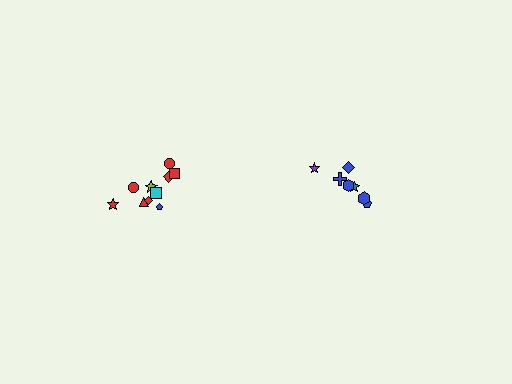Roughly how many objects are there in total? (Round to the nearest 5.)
Roughly 15 objects in total.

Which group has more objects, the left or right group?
The left group.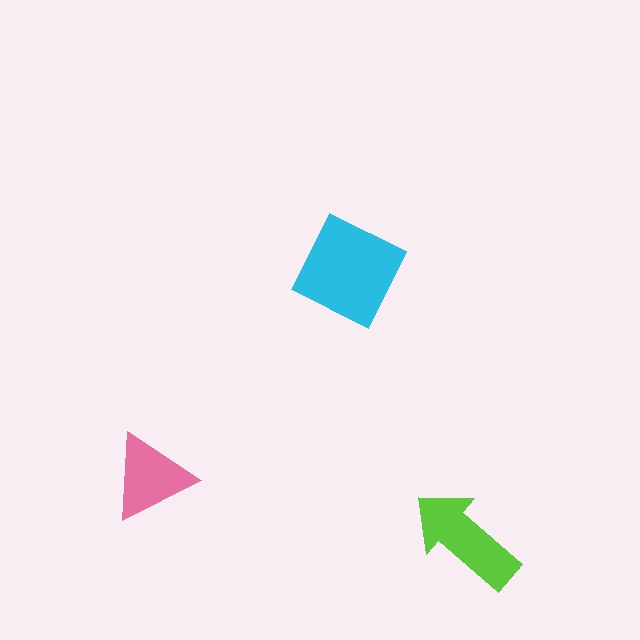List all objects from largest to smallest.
The cyan square, the lime arrow, the pink triangle.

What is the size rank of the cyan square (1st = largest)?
1st.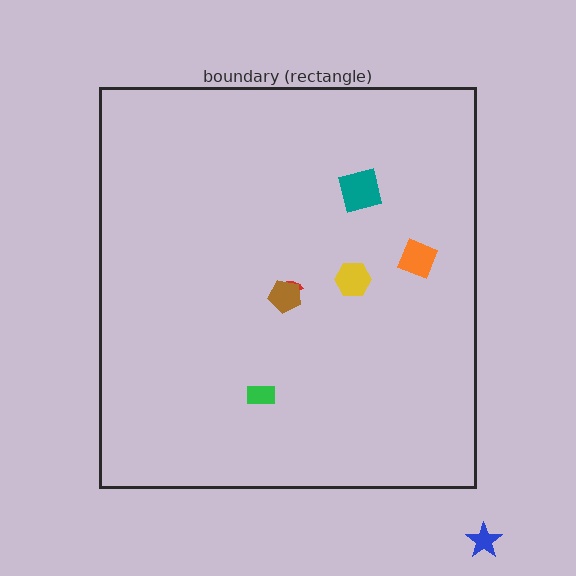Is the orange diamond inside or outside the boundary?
Inside.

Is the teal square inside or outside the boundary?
Inside.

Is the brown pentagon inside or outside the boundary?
Inside.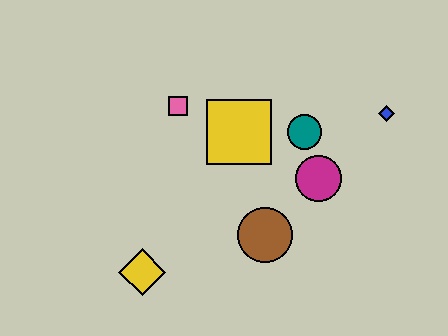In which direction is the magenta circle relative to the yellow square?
The magenta circle is to the right of the yellow square.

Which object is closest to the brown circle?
The magenta circle is closest to the brown circle.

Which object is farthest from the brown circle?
The blue diamond is farthest from the brown circle.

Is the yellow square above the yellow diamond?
Yes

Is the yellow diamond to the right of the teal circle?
No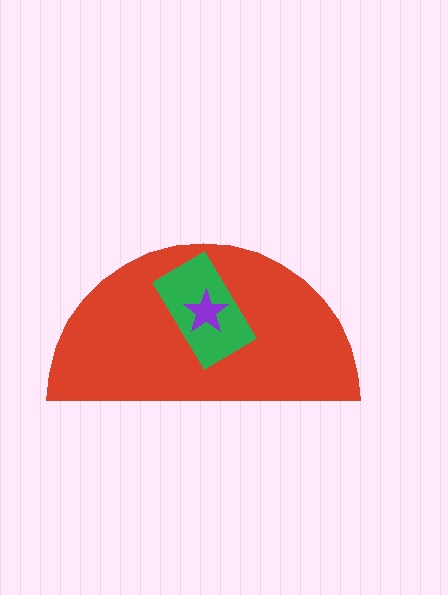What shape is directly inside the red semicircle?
The green rectangle.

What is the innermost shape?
The purple star.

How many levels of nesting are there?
3.